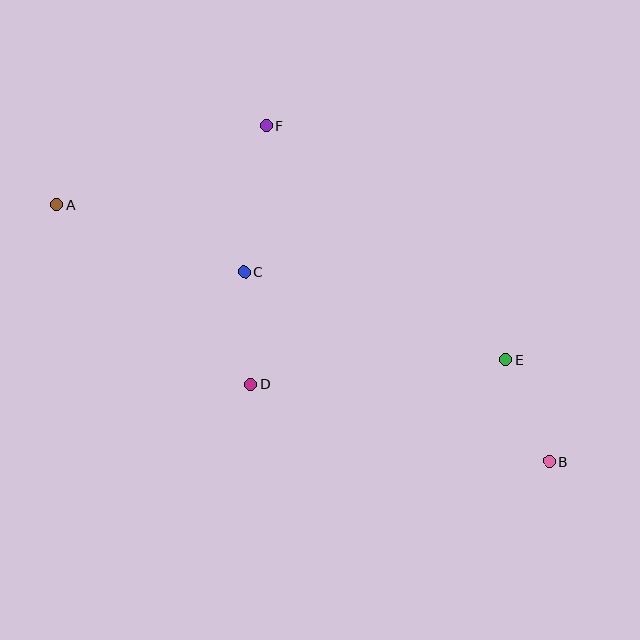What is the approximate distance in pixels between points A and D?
The distance between A and D is approximately 264 pixels.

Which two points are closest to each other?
Points B and E are closest to each other.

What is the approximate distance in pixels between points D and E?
The distance between D and E is approximately 257 pixels.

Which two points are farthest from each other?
Points A and B are farthest from each other.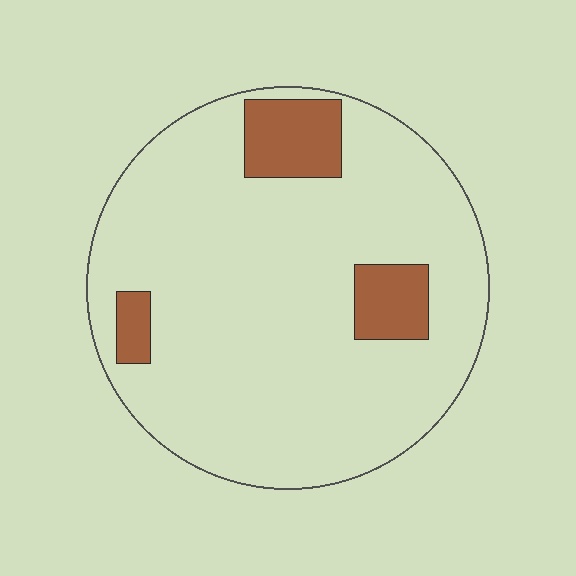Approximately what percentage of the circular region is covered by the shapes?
Approximately 10%.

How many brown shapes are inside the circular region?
3.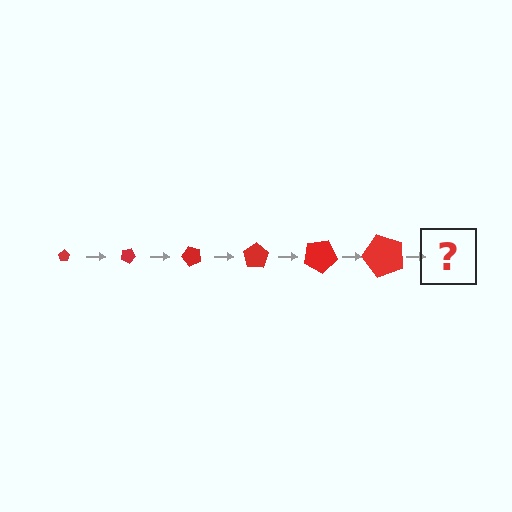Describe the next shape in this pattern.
It should be a pentagon, larger than the previous one and rotated 150 degrees from the start.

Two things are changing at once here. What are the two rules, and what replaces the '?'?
The two rules are that the pentagon grows larger each step and it rotates 25 degrees each step. The '?' should be a pentagon, larger than the previous one and rotated 150 degrees from the start.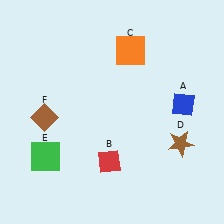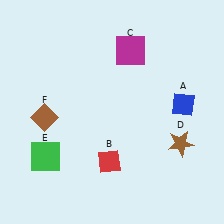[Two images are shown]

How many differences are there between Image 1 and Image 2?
There is 1 difference between the two images.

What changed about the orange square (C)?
In Image 1, C is orange. In Image 2, it changed to magenta.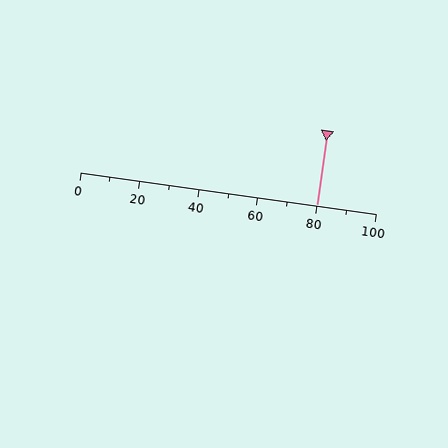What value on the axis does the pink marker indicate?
The marker indicates approximately 80.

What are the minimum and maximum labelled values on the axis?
The axis runs from 0 to 100.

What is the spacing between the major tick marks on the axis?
The major ticks are spaced 20 apart.